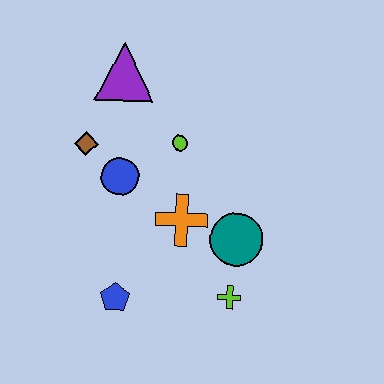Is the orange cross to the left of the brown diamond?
No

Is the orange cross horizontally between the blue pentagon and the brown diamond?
No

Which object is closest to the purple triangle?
The brown diamond is closest to the purple triangle.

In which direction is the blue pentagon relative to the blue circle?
The blue pentagon is below the blue circle.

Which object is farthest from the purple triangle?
The lime cross is farthest from the purple triangle.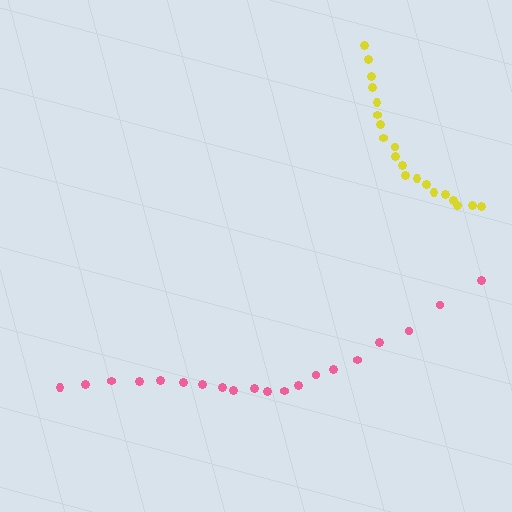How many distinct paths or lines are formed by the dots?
There are 2 distinct paths.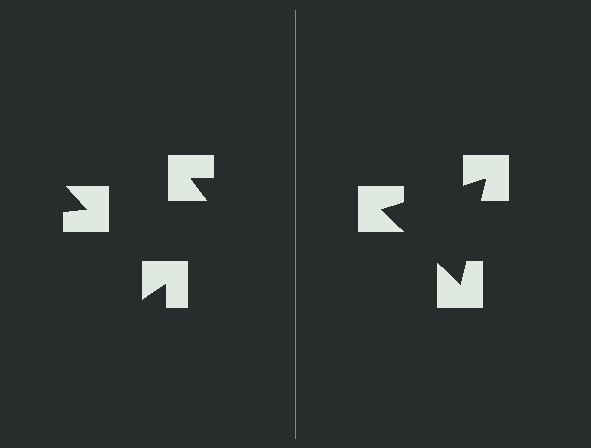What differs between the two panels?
The notched squares are positioned identically on both sides; only the wedge orientations differ. On the right they align to a triangle; on the left they are misaligned.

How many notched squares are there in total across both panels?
6 — 3 on each side.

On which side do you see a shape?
An illusory triangle appears on the right side. On the left side the wedge cuts are rotated, so no coherent shape forms.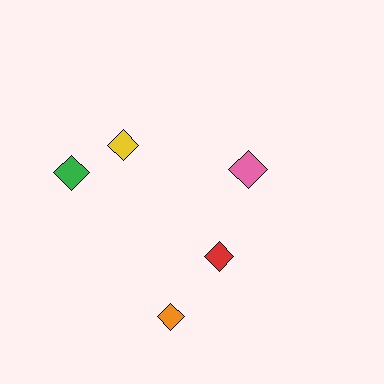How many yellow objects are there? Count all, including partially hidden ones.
There is 1 yellow object.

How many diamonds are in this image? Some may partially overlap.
There are 5 diamonds.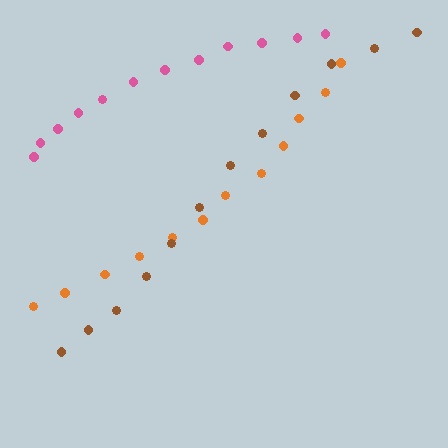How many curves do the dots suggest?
There are 3 distinct paths.